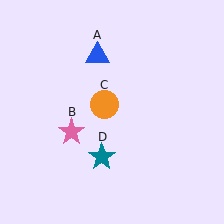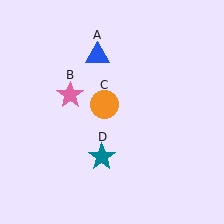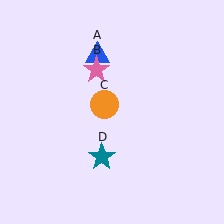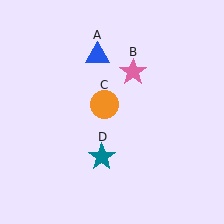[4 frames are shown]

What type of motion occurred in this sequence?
The pink star (object B) rotated clockwise around the center of the scene.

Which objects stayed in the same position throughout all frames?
Blue triangle (object A) and orange circle (object C) and teal star (object D) remained stationary.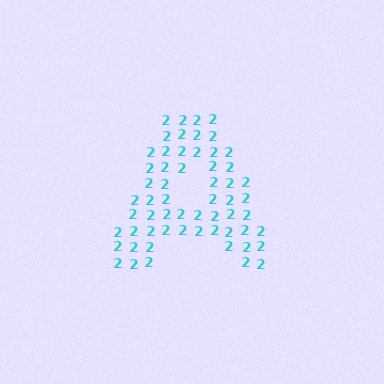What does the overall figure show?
The overall figure shows the letter A.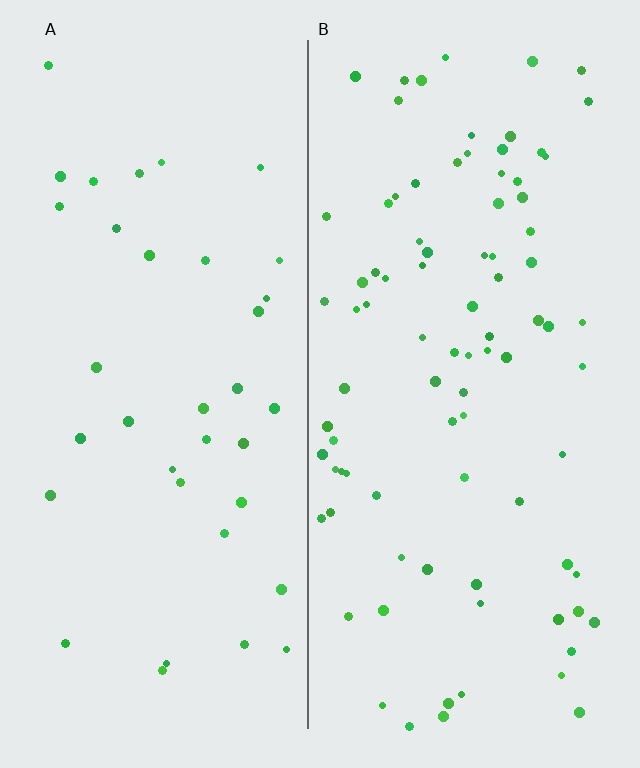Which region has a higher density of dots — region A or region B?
B (the right).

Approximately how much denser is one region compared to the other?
Approximately 2.4× — region B over region A.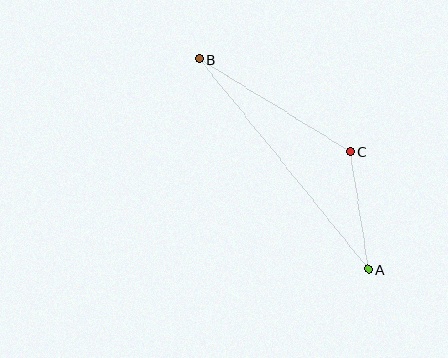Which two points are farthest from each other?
Points A and B are farthest from each other.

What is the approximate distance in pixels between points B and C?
The distance between B and C is approximately 177 pixels.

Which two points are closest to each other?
Points A and C are closest to each other.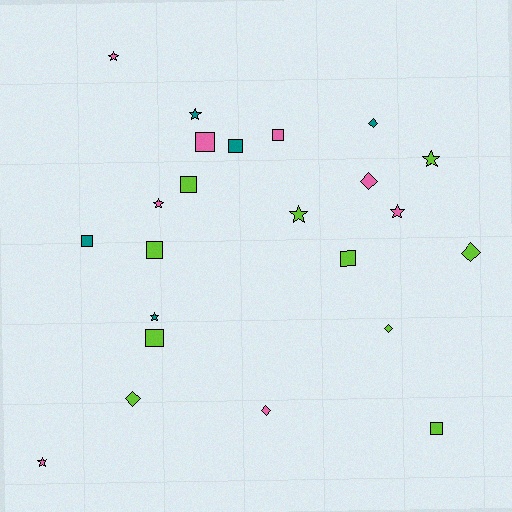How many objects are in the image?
There are 23 objects.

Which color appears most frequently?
Lime, with 10 objects.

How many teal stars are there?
There are 2 teal stars.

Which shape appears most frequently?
Square, with 9 objects.